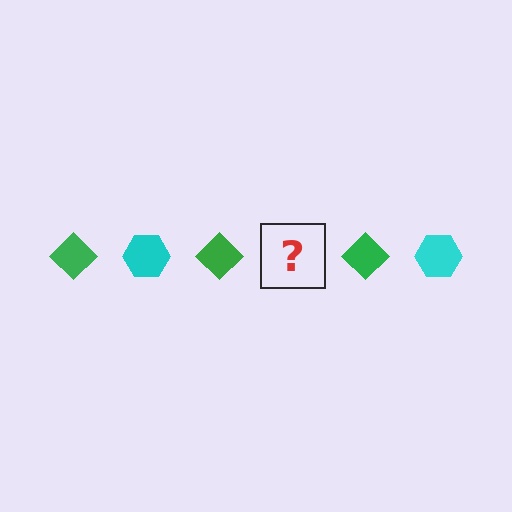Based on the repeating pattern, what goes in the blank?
The blank should be a cyan hexagon.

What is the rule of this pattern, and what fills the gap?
The rule is that the pattern alternates between green diamond and cyan hexagon. The gap should be filled with a cyan hexagon.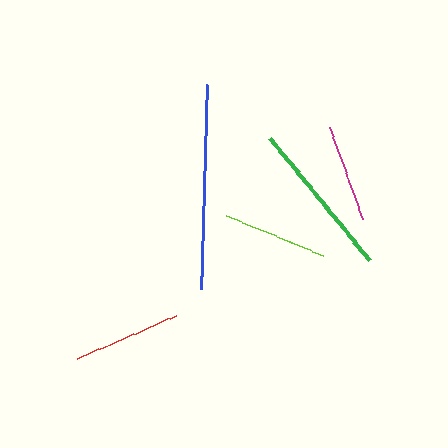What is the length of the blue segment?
The blue segment is approximately 205 pixels long.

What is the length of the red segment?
The red segment is approximately 109 pixels long.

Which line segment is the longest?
The blue line is the longest at approximately 205 pixels.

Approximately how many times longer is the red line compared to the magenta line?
The red line is approximately 1.1 times the length of the magenta line.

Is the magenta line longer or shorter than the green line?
The green line is longer than the magenta line.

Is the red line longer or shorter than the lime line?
The red line is longer than the lime line.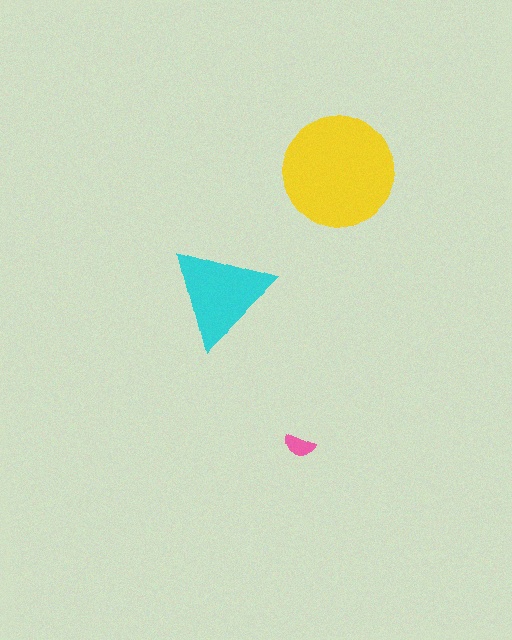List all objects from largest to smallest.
The yellow circle, the cyan triangle, the pink semicircle.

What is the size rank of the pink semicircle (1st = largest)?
3rd.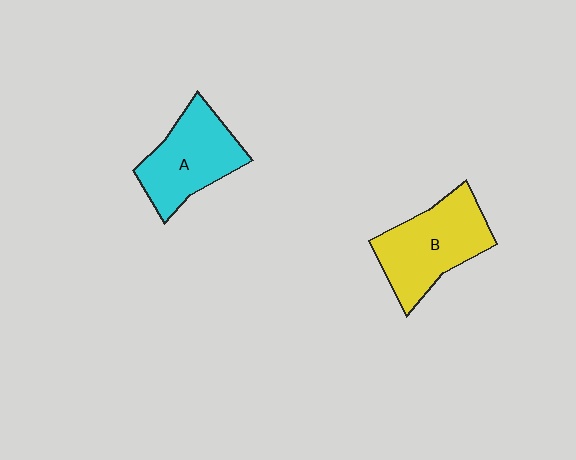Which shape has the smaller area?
Shape A (cyan).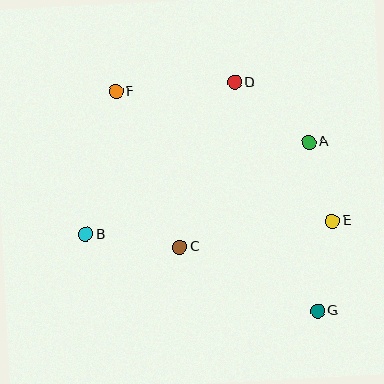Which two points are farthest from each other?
Points F and G are farthest from each other.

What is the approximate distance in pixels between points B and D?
The distance between B and D is approximately 212 pixels.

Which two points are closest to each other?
Points A and E are closest to each other.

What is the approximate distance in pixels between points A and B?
The distance between A and B is approximately 241 pixels.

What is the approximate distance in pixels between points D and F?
The distance between D and F is approximately 119 pixels.